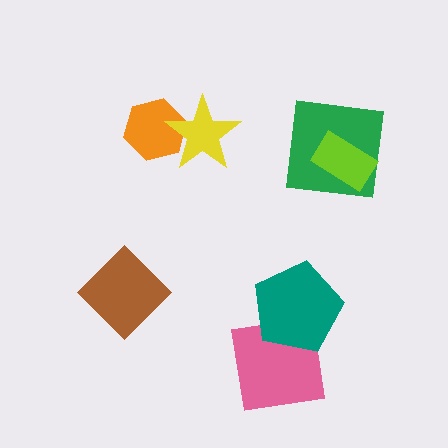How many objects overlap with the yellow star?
1 object overlaps with the yellow star.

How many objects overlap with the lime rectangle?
1 object overlaps with the lime rectangle.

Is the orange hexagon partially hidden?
Yes, it is partially covered by another shape.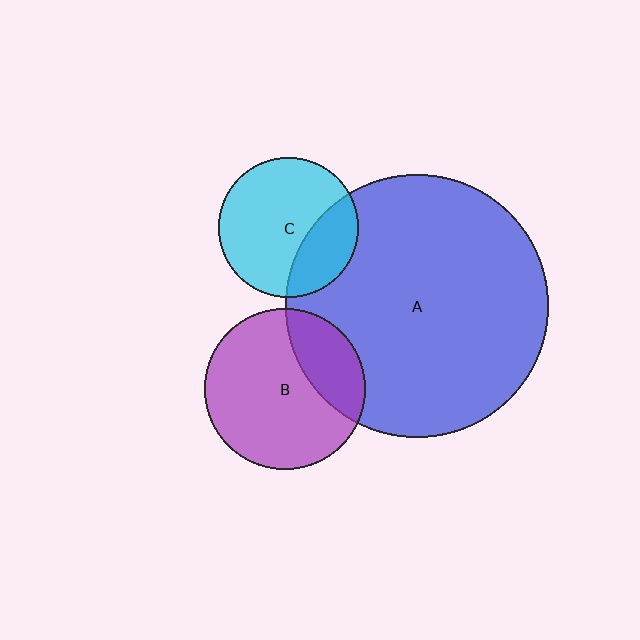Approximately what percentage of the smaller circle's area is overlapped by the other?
Approximately 30%.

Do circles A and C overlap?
Yes.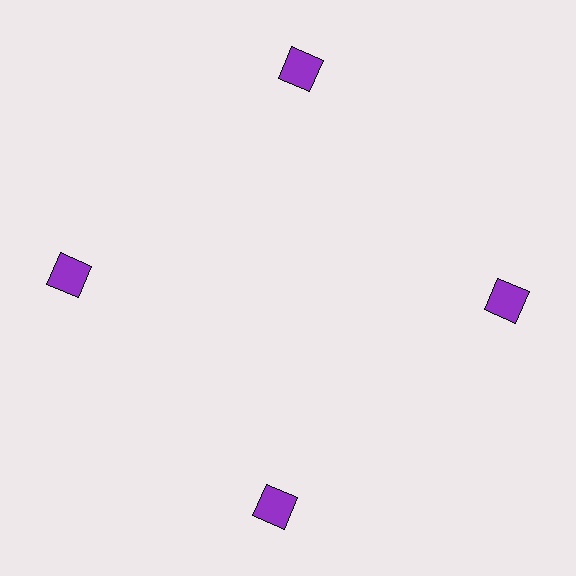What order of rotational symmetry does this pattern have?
This pattern has 4-fold rotational symmetry.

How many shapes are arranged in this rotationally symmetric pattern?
There are 4 shapes, arranged in 4 groups of 1.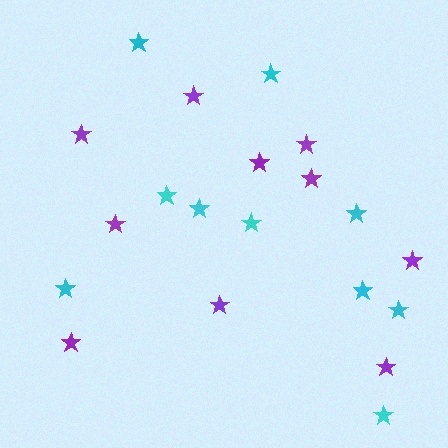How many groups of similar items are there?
There are 2 groups: one group of cyan stars (10) and one group of purple stars (10).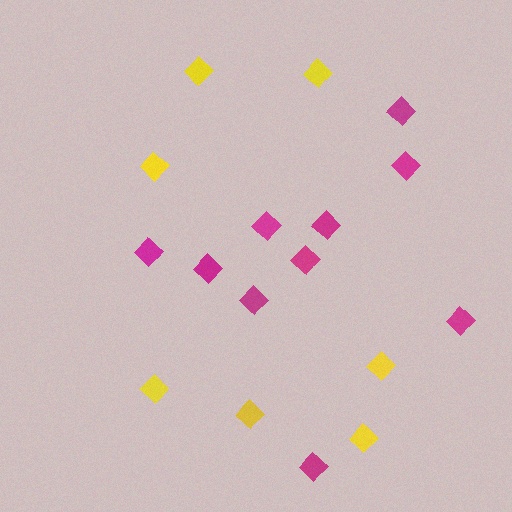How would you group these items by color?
There are 2 groups: one group of yellow diamonds (7) and one group of magenta diamonds (10).